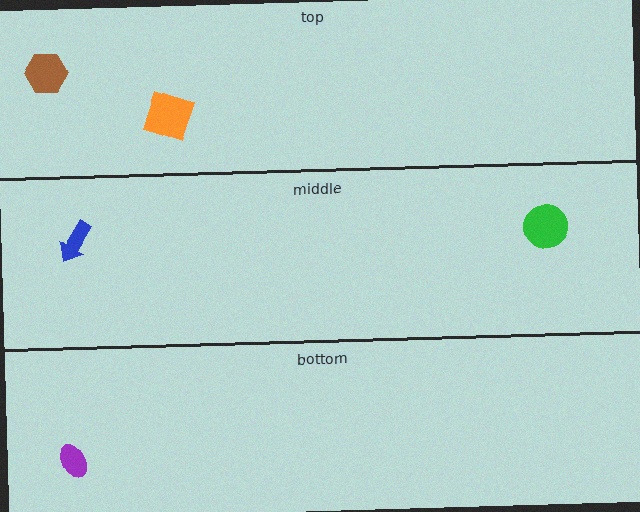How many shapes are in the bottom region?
1.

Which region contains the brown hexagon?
The top region.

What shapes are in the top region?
The brown hexagon, the orange diamond.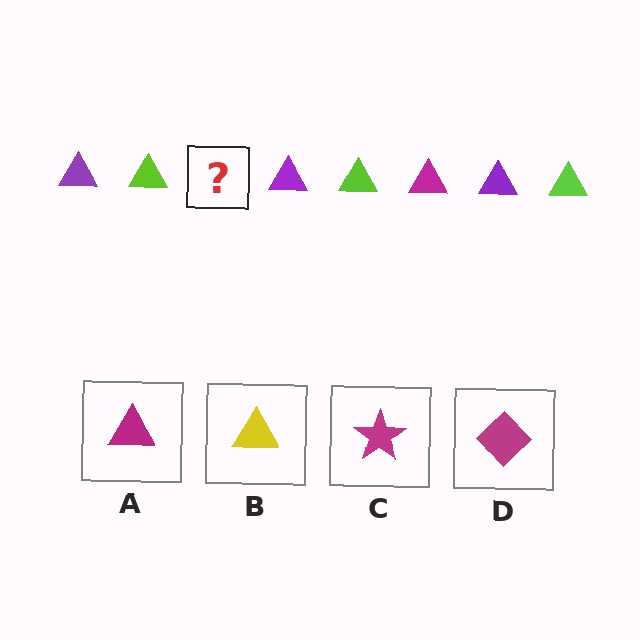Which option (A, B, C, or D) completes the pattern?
A.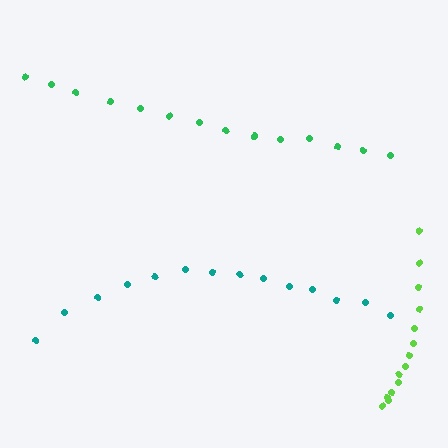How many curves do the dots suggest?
There are 3 distinct paths.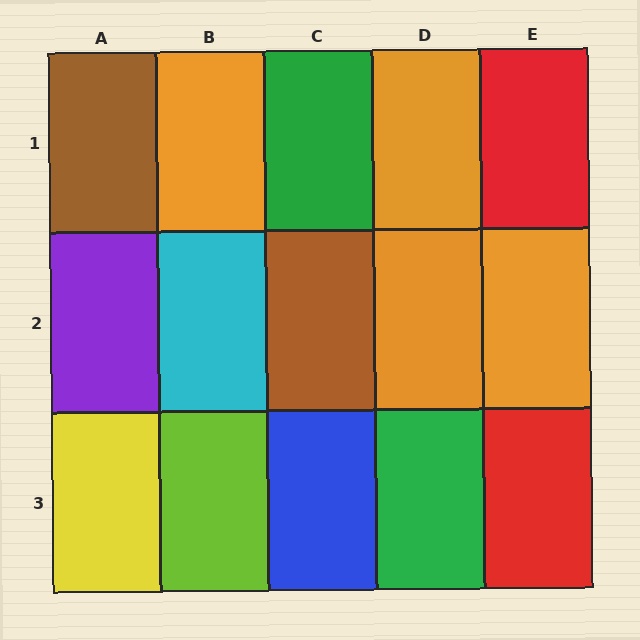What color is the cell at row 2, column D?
Orange.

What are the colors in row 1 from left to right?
Brown, orange, green, orange, red.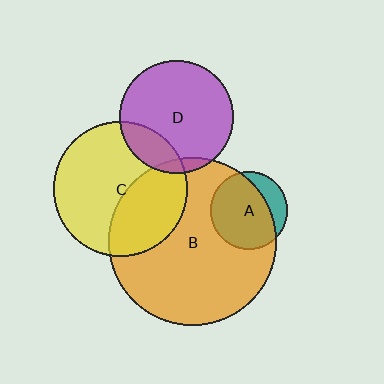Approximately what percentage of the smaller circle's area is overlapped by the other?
Approximately 5%.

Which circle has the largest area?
Circle B (orange).